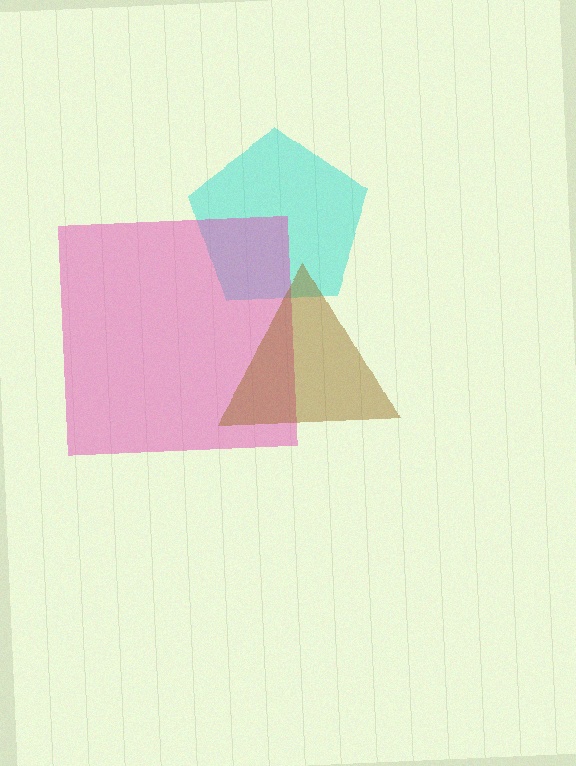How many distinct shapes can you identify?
There are 3 distinct shapes: a cyan pentagon, a pink square, a brown triangle.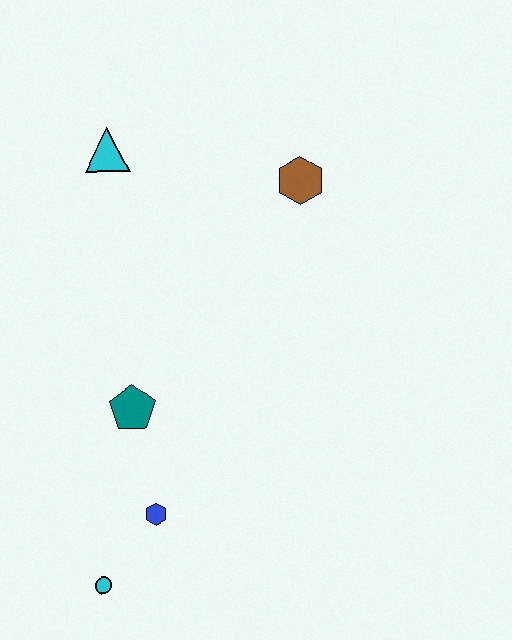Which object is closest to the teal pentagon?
The blue hexagon is closest to the teal pentagon.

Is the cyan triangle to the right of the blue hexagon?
No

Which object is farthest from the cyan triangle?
The cyan circle is farthest from the cyan triangle.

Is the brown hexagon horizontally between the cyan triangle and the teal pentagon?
No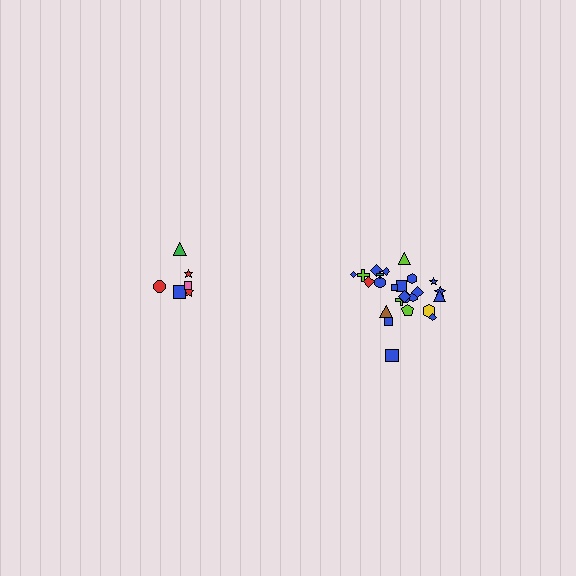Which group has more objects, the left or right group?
The right group.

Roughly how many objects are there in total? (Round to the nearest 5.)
Roughly 30 objects in total.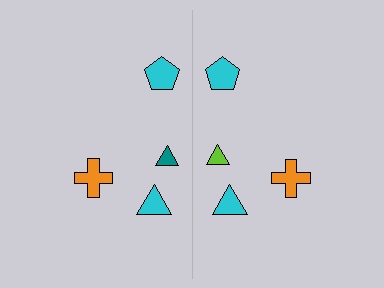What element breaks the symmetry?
The lime triangle on the right side breaks the symmetry — its mirror counterpart is teal.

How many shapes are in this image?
There are 8 shapes in this image.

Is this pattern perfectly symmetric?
No, the pattern is not perfectly symmetric. The lime triangle on the right side breaks the symmetry — its mirror counterpart is teal.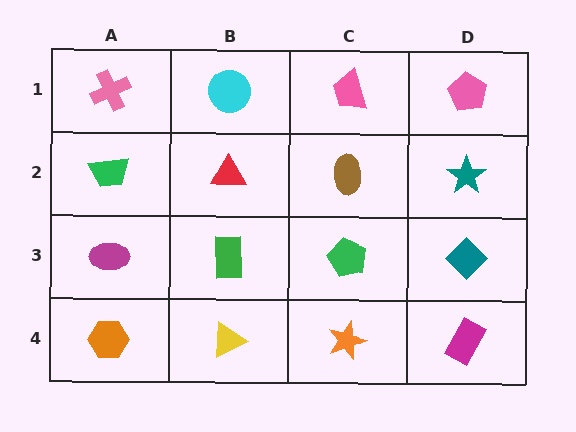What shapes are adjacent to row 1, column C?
A brown ellipse (row 2, column C), a cyan circle (row 1, column B), a pink pentagon (row 1, column D).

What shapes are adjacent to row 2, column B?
A cyan circle (row 1, column B), a green rectangle (row 3, column B), a green trapezoid (row 2, column A), a brown ellipse (row 2, column C).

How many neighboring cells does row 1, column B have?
3.